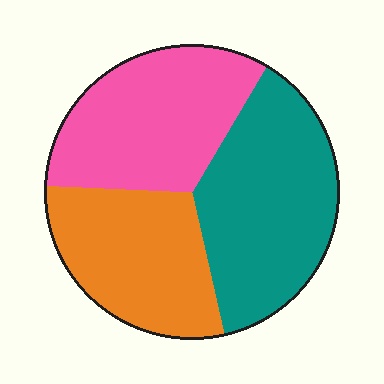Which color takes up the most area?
Teal, at roughly 40%.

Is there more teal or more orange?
Teal.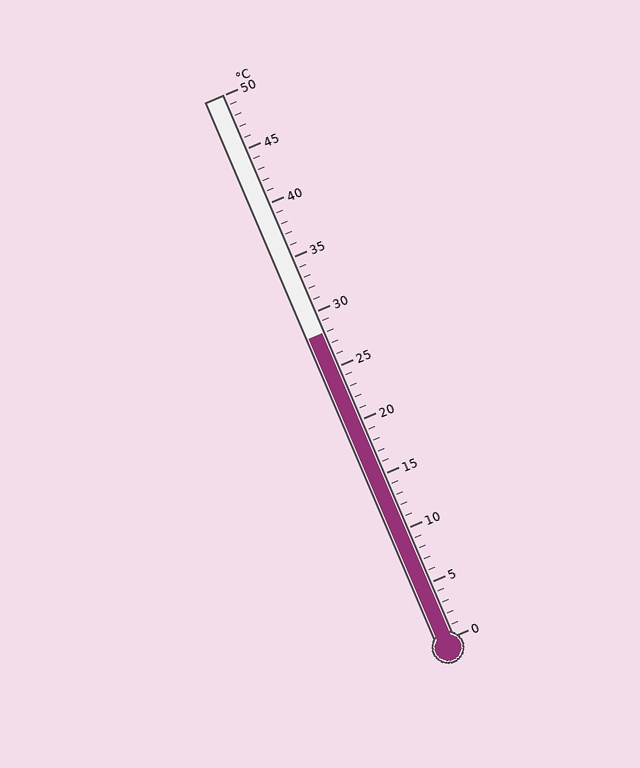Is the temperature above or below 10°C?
The temperature is above 10°C.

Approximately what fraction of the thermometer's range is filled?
The thermometer is filled to approximately 55% of its range.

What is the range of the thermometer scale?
The thermometer scale ranges from 0°C to 50°C.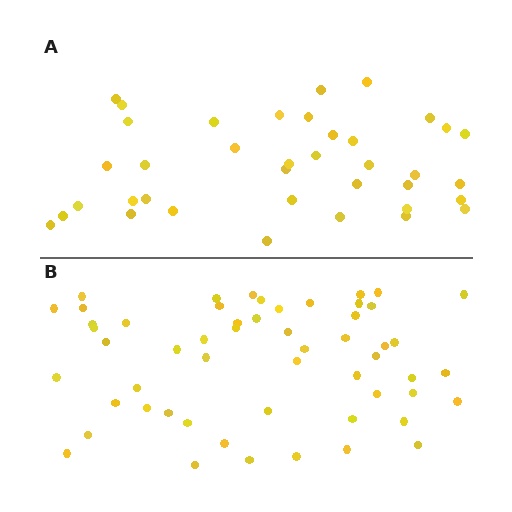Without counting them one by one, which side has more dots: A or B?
Region B (the bottom region) has more dots.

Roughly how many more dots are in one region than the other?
Region B has approximately 15 more dots than region A.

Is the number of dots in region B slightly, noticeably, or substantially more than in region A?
Region B has noticeably more, but not dramatically so. The ratio is roughly 1.4 to 1.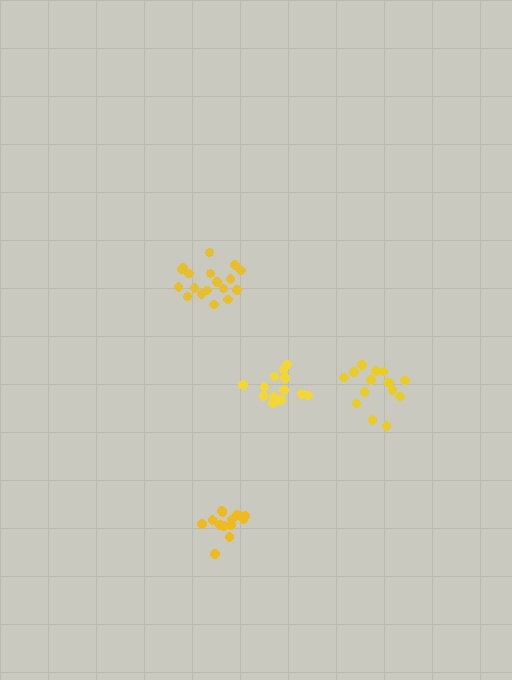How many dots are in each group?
Group 1: 15 dots, Group 2: 14 dots, Group 3: 18 dots, Group 4: 14 dots (61 total).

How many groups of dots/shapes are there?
There are 4 groups.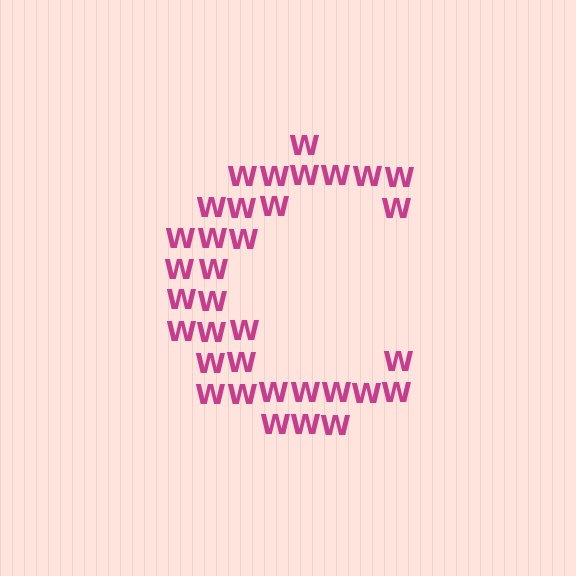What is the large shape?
The large shape is the letter C.